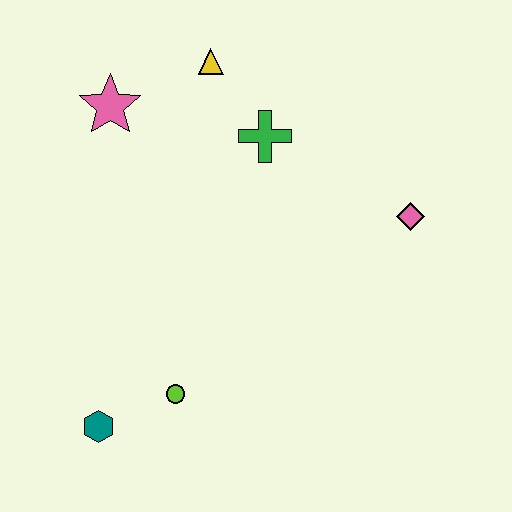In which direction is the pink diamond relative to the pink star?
The pink diamond is to the right of the pink star.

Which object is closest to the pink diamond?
The green cross is closest to the pink diamond.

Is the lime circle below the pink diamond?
Yes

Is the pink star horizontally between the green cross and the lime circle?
No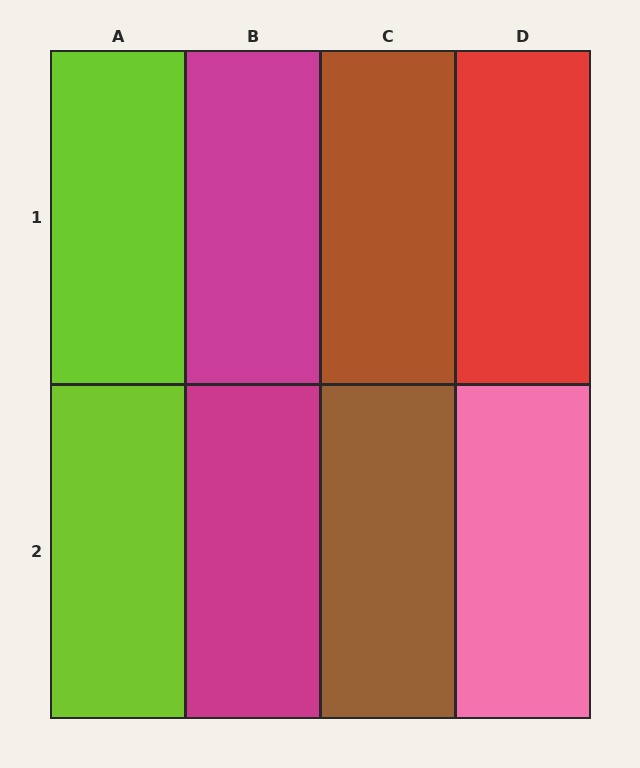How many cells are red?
1 cell is red.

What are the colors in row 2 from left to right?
Lime, magenta, brown, pink.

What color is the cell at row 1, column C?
Brown.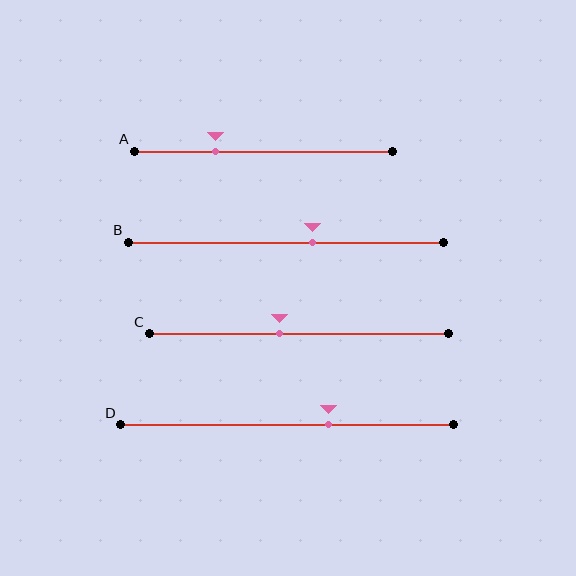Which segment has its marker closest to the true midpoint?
Segment C has its marker closest to the true midpoint.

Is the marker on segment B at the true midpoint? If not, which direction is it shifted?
No, the marker on segment B is shifted to the right by about 8% of the segment length.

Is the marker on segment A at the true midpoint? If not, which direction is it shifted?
No, the marker on segment A is shifted to the left by about 18% of the segment length.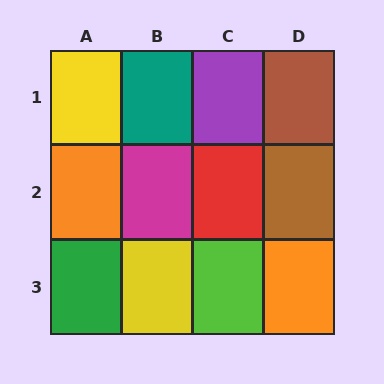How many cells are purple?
1 cell is purple.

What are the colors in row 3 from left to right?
Green, yellow, lime, orange.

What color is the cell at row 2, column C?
Red.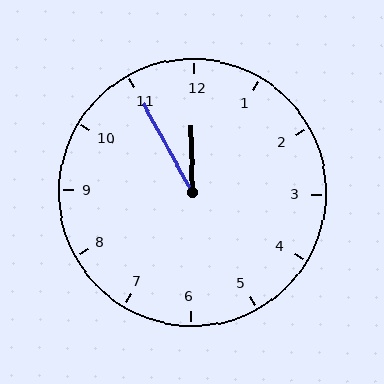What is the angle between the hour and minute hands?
Approximately 28 degrees.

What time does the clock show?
11:55.